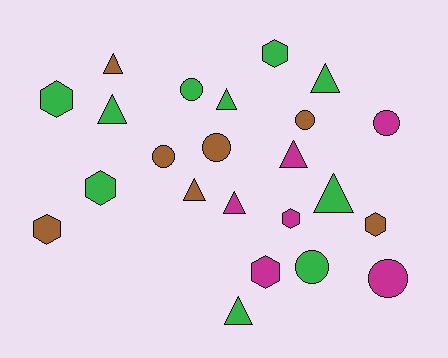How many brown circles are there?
There are 3 brown circles.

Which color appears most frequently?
Green, with 10 objects.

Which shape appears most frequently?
Triangle, with 9 objects.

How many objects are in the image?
There are 23 objects.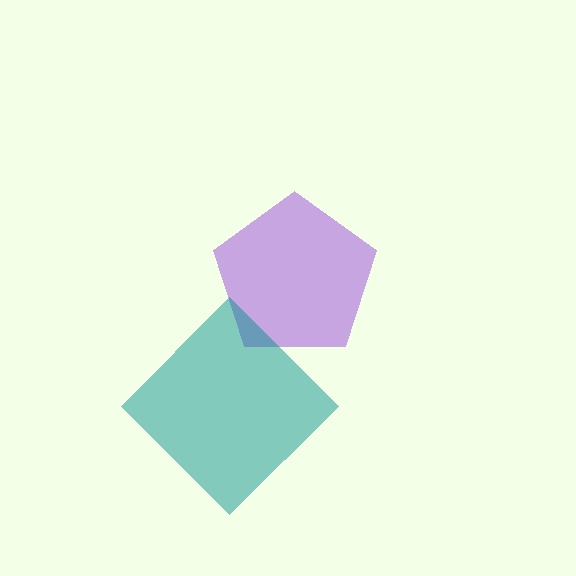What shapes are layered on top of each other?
The layered shapes are: a purple pentagon, a teal diamond.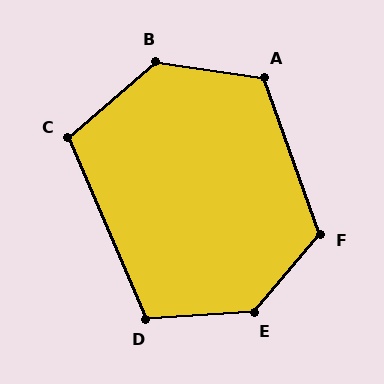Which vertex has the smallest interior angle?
C, at approximately 108 degrees.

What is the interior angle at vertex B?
Approximately 131 degrees (obtuse).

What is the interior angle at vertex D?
Approximately 109 degrees (obtuse).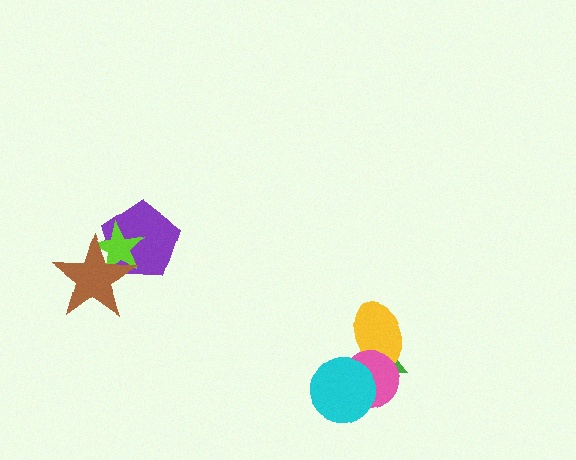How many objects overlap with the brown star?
2 objects overlap with the brown star.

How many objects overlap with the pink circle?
3 objects overlap with the pink circle.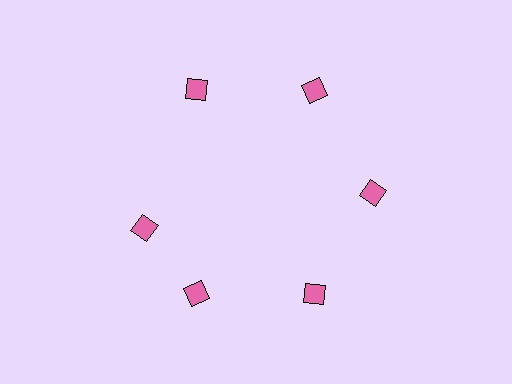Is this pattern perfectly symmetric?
No. The 6 pink diamonds are arranged in a ring, but one element near the 9 o'clock position is rotated out of alignment along the ring, breaking the 6-fold rotational symmetry.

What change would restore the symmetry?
The symmetry would be restored by rotating it back into even spacing with its neighbors so that all 6 diamonds sit at equal angles and equal distance from the center.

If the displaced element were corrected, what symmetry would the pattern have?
It would have 6-fold rotational symmetry — the pattern would map onto itself every 60 degrees.